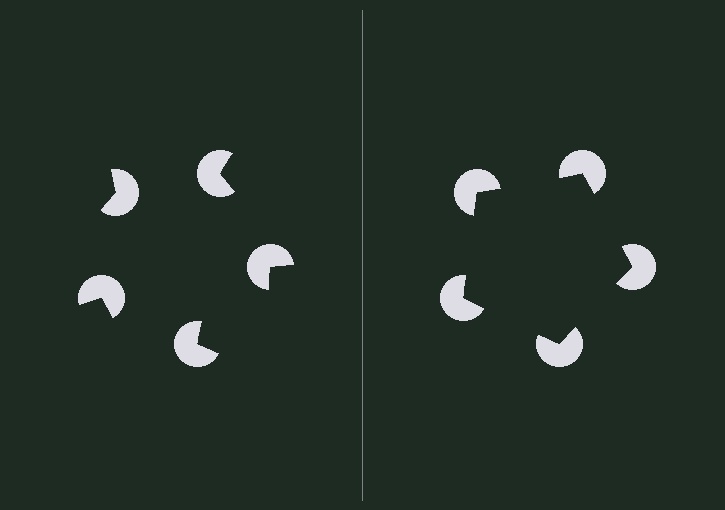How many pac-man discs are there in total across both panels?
10 — 5 on each side.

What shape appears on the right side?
An illusory pentagon.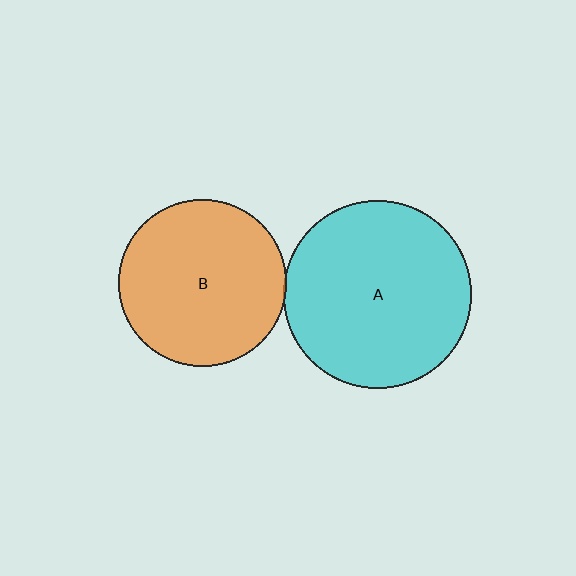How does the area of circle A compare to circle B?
Approximately 1.3 times.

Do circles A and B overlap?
Yes.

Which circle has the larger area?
Circle A (cyan).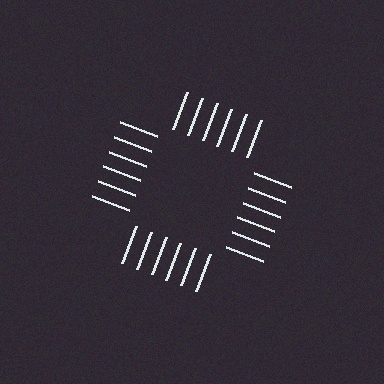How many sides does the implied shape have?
4 sides — the line-ends trace a square.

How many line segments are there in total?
24 — 6 along each of the 4 edges.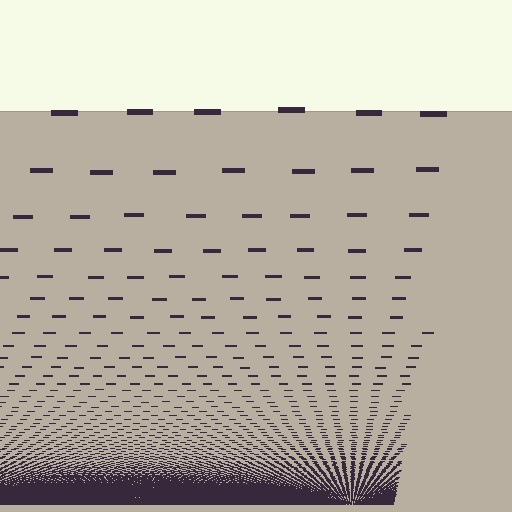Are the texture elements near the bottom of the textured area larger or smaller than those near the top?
Smaller. The gradient is inverted — elements near the bottom are smaller and denser.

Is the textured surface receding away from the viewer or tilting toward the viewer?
The surface appears to tilt toward the viewer. Texture elements get larger and sparser toward the top.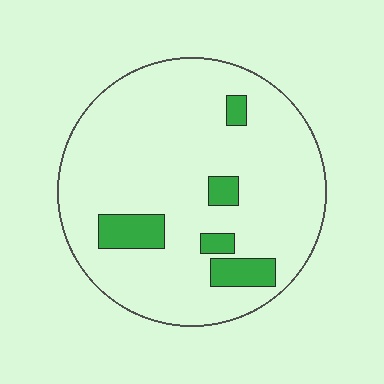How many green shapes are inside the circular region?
5.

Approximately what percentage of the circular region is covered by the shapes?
Approximately 10%.